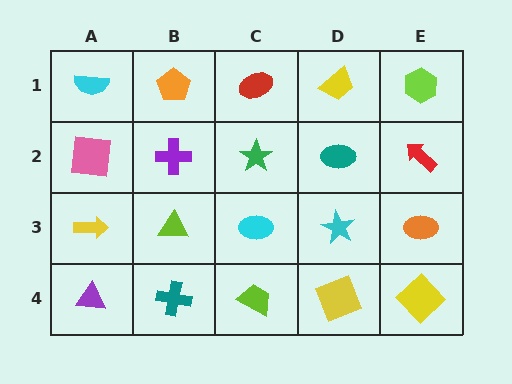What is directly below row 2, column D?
A cyan star.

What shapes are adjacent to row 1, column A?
A pink square (row 2, column A), an orange pentagon (row 1, column B).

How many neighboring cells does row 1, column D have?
3.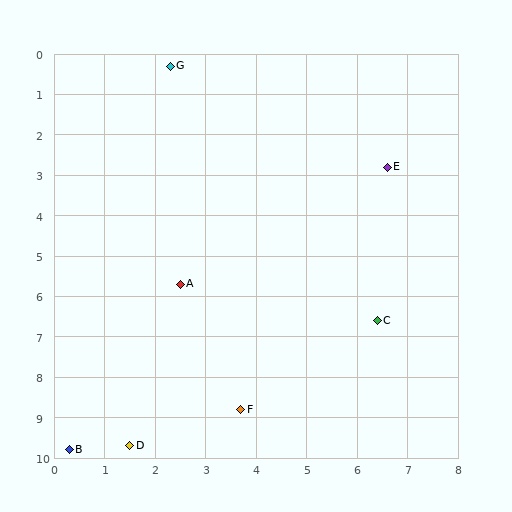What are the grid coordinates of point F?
Point F is at approximately (3.7, 8.8).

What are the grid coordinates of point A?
Point A is at approximately (2.5, 5.7).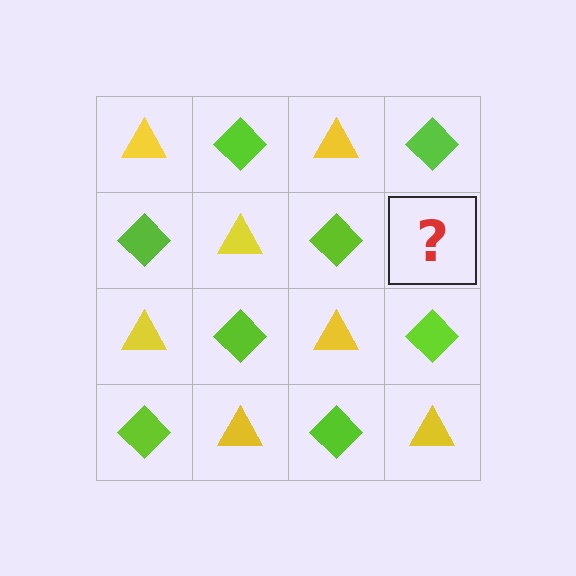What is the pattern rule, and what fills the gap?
The rule is that it alternates yellow triangle and lime diamond in a checkerboard pattern. The gap should be filled with a yellow triangle.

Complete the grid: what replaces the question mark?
The question mark should be replaced with a yellow triangle.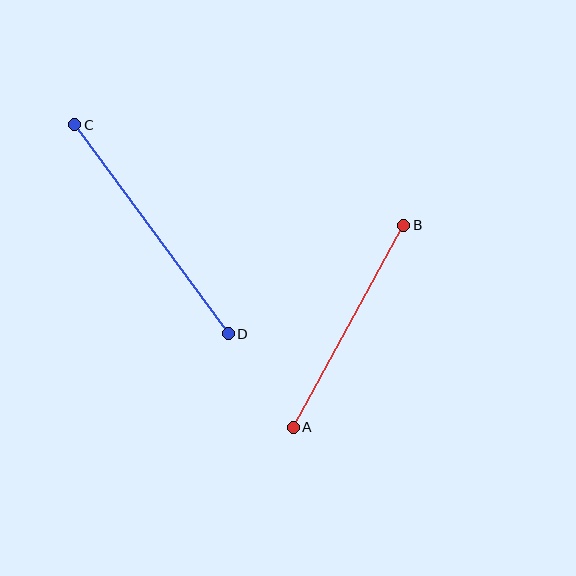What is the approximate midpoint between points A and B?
The midpoint is at approximately (349, 326) pixels.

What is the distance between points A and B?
The distance is approximately 230 pixels.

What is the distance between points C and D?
The distance is approximately 260 pixels.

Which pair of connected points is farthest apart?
Points C and D are farthest apart.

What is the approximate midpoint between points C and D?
The midpoint is at approximately (151, 229) pixels.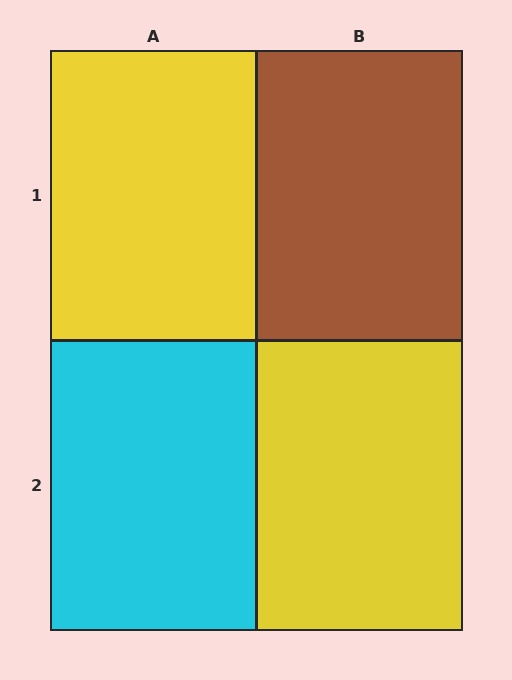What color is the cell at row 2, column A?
Cyan.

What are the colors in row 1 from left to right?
Yellow, brown.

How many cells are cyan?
1 cell is cyan.